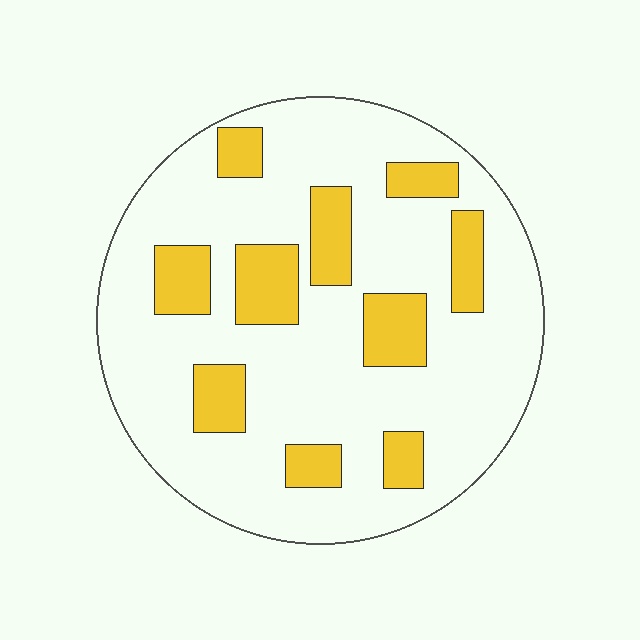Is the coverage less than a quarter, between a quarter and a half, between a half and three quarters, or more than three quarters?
Less than a quarter.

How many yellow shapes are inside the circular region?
10.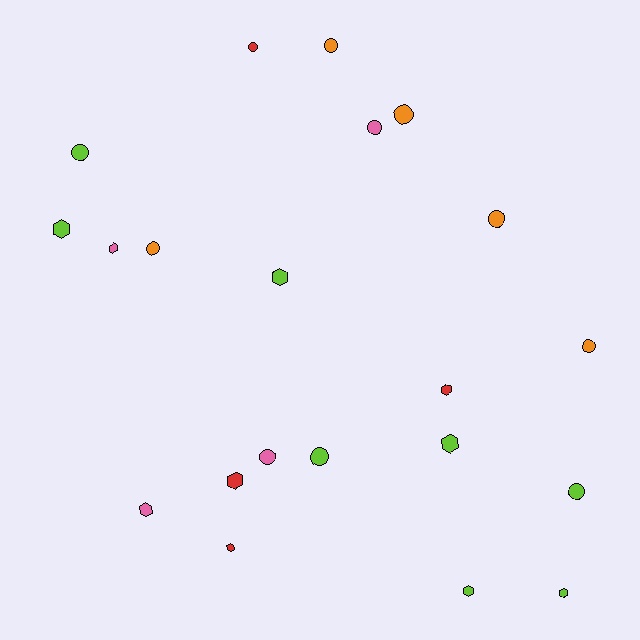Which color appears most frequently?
Lime, with 8 objects.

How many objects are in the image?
There are 21 objects.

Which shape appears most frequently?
Circle, with 11 objects.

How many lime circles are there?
There are 3 lime circles.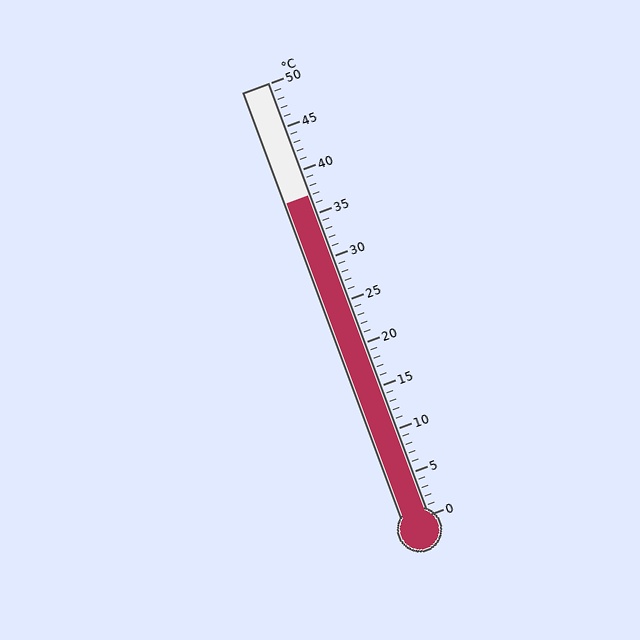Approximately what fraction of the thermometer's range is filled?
The thermometer is filled to approximately 75% of its range.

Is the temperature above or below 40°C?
The temperature is below 40°C.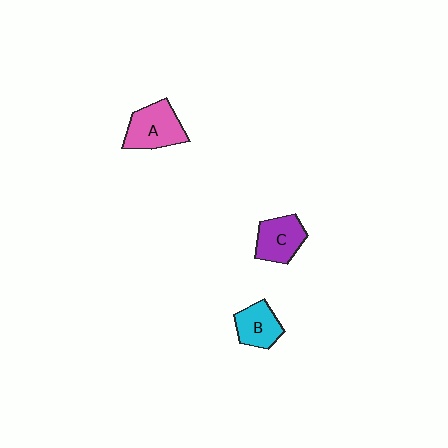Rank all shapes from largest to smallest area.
From largest to smallest: A (pink), C (purple), B (cyan).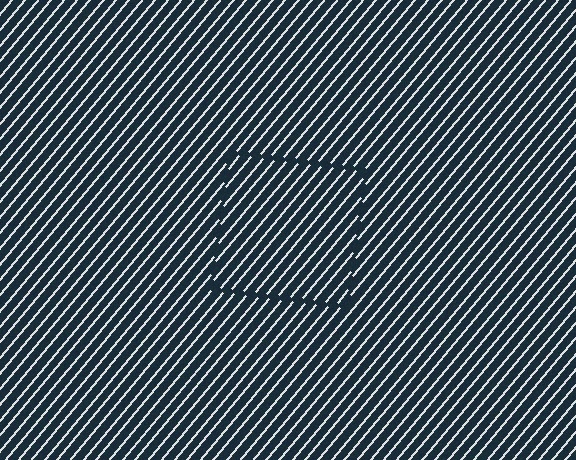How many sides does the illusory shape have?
4 sides — the line-ends trace a square.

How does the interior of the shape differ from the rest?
The interior of the shape contains the same grating, shifted by half a period — the contour is defined by the phase discontinuity where line-ends from the inner and outer gratings abut.